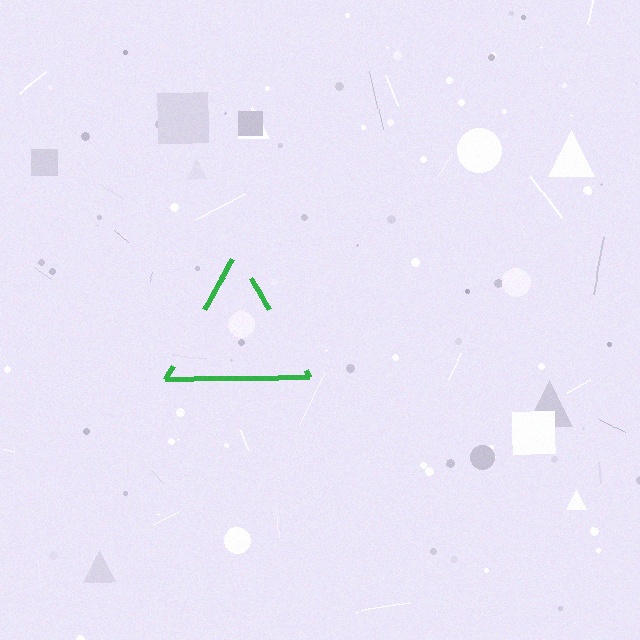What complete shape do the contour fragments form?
The contour fragments form a triangle.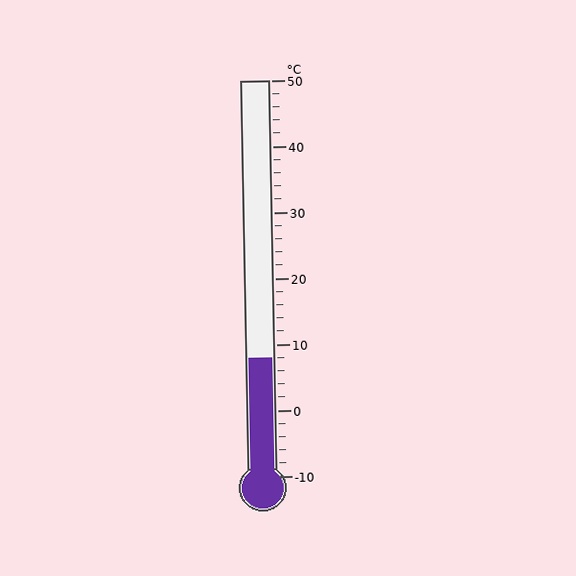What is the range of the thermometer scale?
The thermometer scale ranges from -10°C to 50°C.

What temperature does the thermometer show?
The thermometer shows approximately 8°C.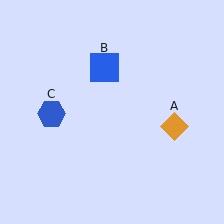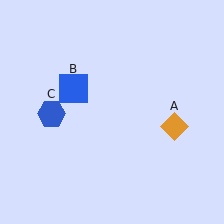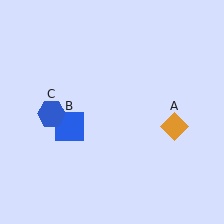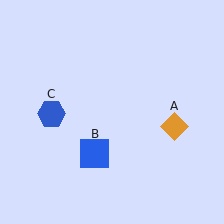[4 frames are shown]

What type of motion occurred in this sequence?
The blue square (object B) rotated counterclockwise around the center of the scene.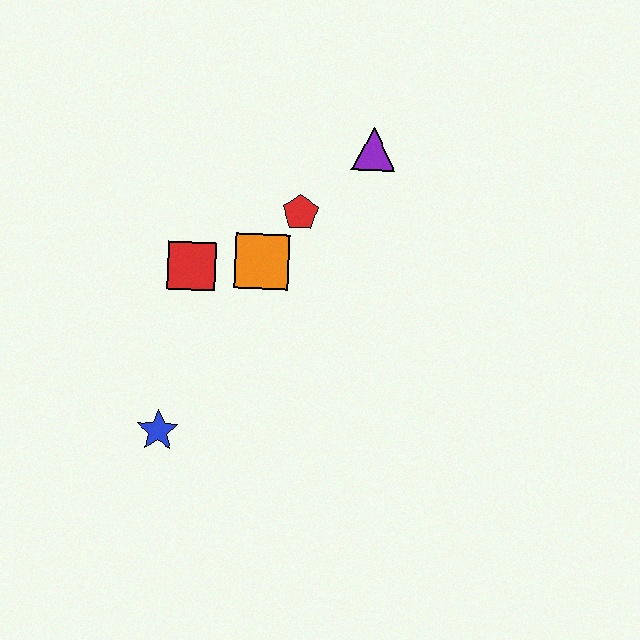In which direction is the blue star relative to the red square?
The blue star is below the red square.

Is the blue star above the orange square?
No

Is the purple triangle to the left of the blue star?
No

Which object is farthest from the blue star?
The purple triangle is farthest from the blue star.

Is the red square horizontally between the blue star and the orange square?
Yes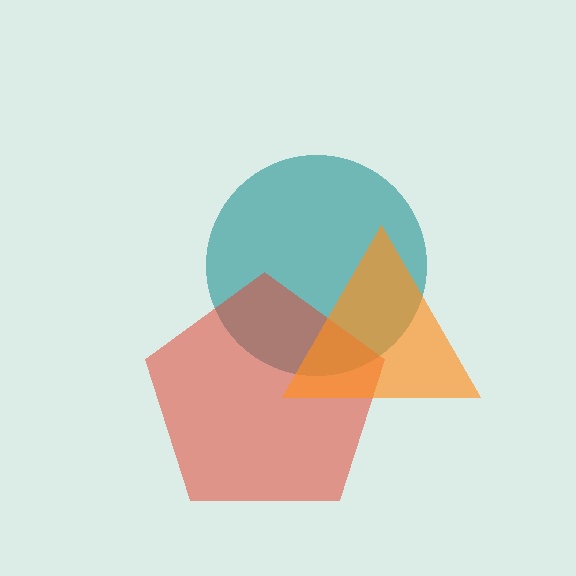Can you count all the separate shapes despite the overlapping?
Yes, there are 3 separate shapes.